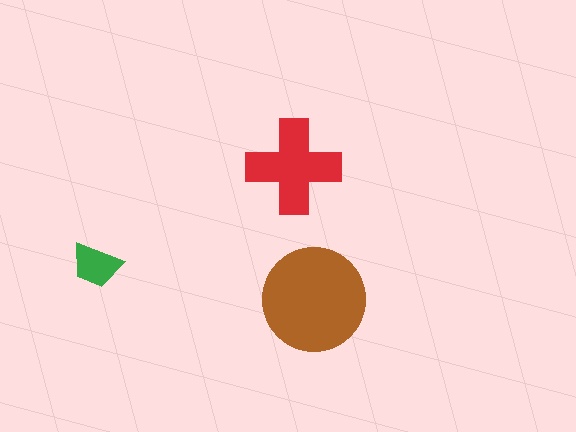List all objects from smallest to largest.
The green trapezoid, the red cross, the brown circle.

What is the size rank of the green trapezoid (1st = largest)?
3rd.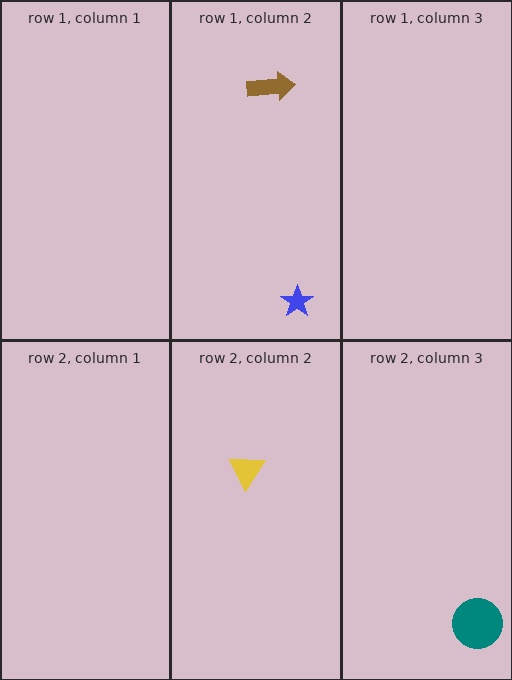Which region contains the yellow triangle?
The row 2, column 2 region.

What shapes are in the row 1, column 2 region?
The blue star, the brown arrow.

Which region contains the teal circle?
The row 2, column 3 region.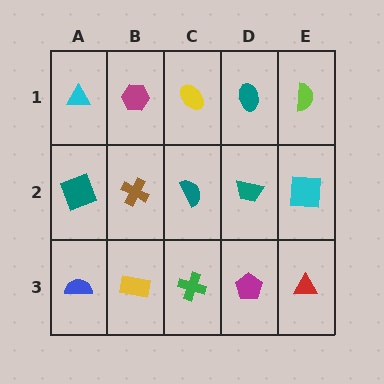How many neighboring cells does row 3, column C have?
3.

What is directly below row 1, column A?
A teal square.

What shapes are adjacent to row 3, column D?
A teal trapezoid (row 2, column D), a green cross (row 3, column C), a red triangle (row 3, column E).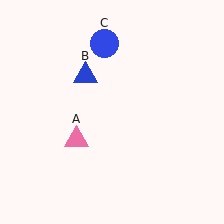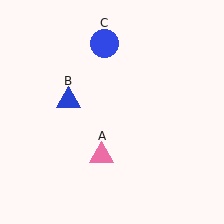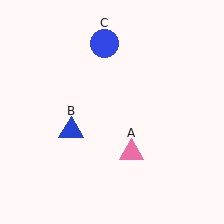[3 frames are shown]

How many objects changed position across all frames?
2 objects changed position: pink triangle (object A), blue triangle (object B).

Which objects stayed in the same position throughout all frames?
Blue circle (object C) remained stationary.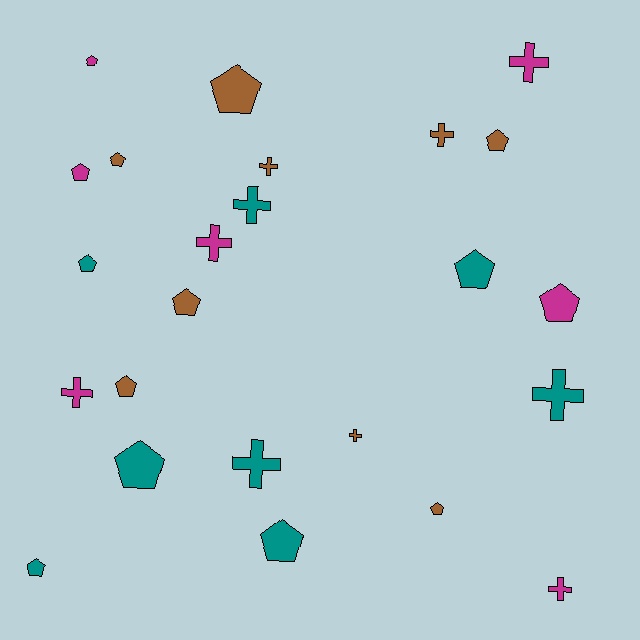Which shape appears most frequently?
Pentagon, with 14 objects.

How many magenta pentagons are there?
There are 3 magenta pentagons.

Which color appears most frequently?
Brown, with 9 objects.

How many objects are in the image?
There are 24 objects.